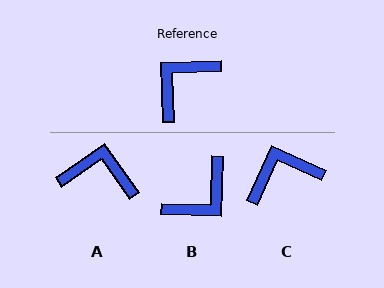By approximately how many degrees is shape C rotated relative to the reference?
Approximately 26 degrees clockwise.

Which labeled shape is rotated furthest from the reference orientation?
B, about 176 degrees away.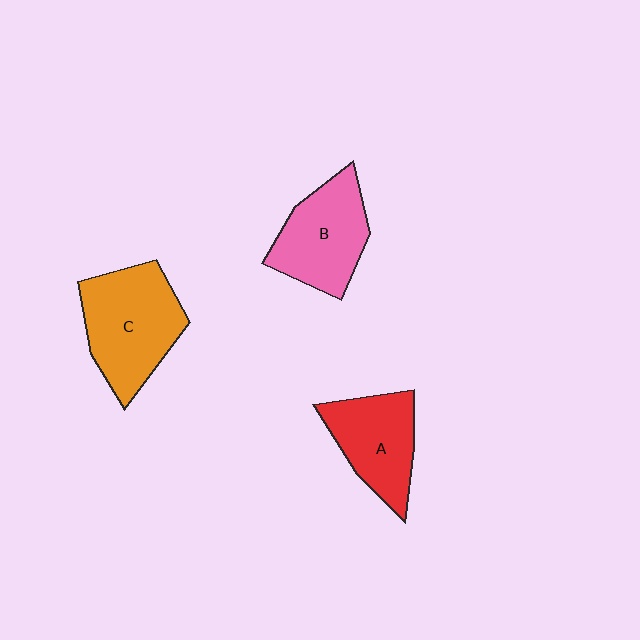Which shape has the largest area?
Shape C (orange).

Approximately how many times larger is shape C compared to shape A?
Approximately 1.3 times.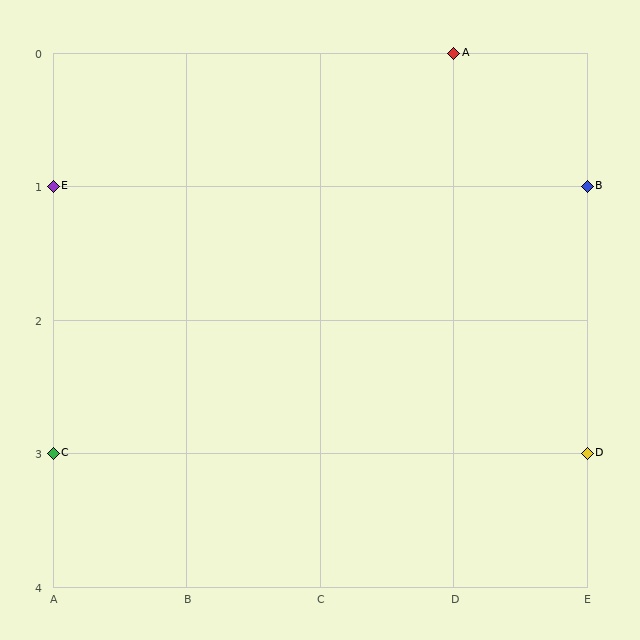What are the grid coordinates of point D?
Point D is at grid coordinates (E, 3).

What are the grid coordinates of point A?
Point A is at grid coordinates (D, 0).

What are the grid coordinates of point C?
Point C is at grid coordinates (A, 3).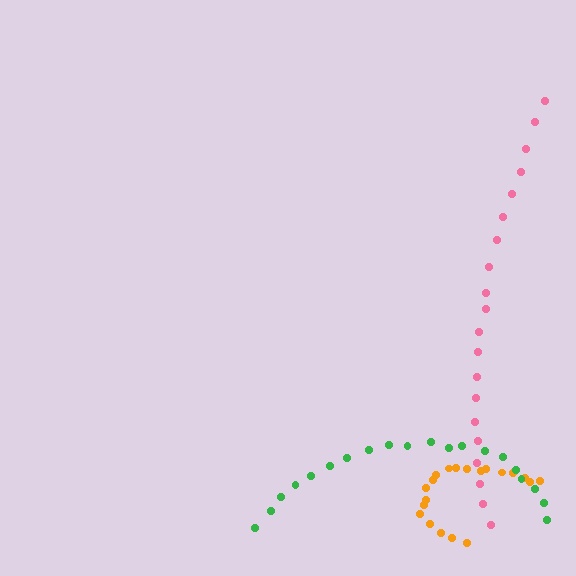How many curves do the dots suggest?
There are 3 distinct paths.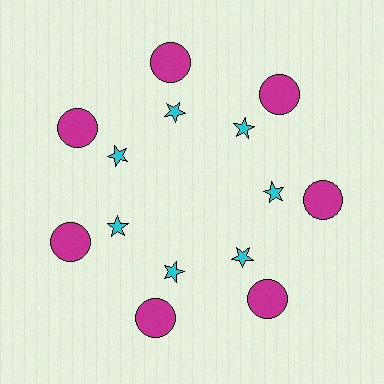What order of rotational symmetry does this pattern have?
This pattern has 7-fold rotational symmetry.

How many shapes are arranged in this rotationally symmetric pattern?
There are 14 shapes, arranged in 7 groups of 2.